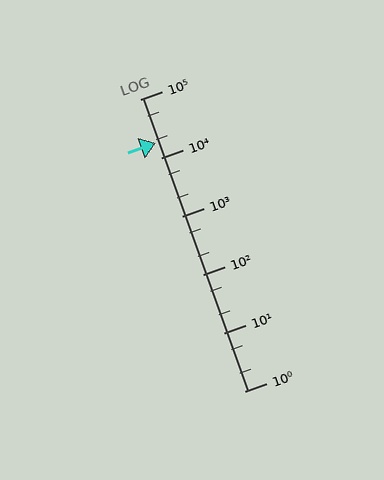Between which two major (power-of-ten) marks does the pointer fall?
The pointer is between 10000 and 100000.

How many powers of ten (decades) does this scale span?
The scale spans 5 decades, from 1 to 100000.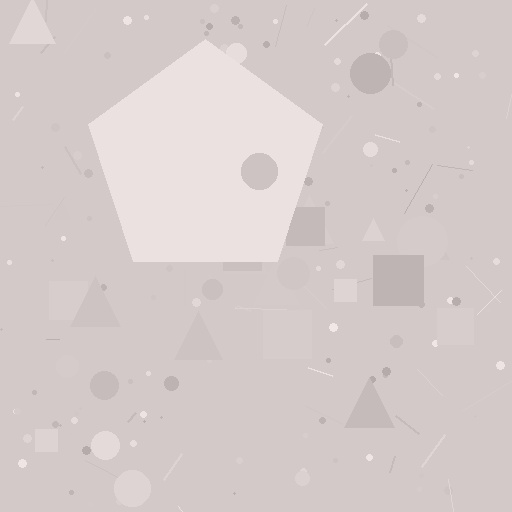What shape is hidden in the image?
A pentagon is hidden in the image.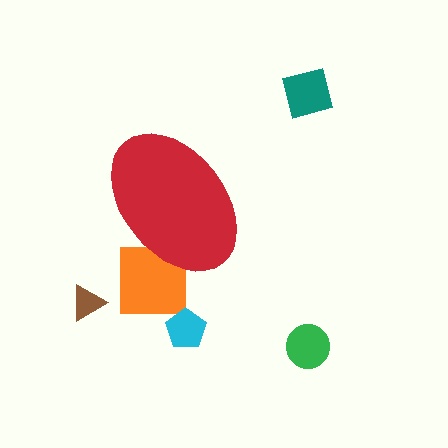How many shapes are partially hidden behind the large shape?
1 shape is partially hidden.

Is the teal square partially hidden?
No, the teal square is fully visible.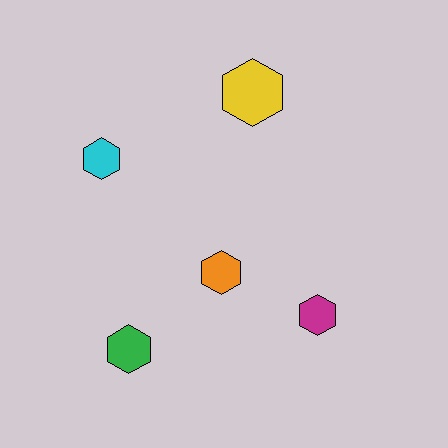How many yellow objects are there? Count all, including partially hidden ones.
There is 1 yellow object.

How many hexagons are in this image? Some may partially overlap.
There are 5 hexagons.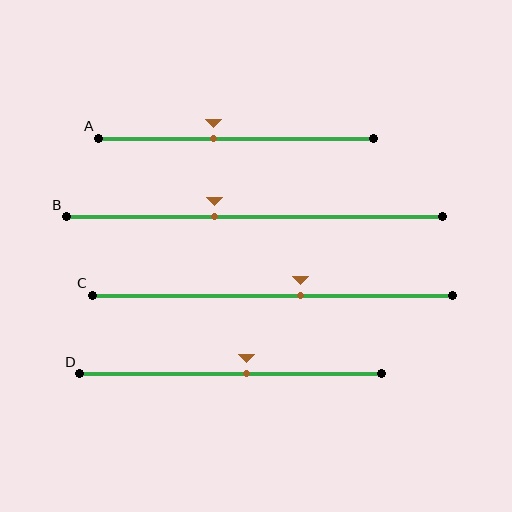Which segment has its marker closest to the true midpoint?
Segment D has its marker closest to the true midpoint.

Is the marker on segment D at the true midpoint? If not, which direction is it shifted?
No, the marker on segment D is shifted to the right by about 5% of the segment length.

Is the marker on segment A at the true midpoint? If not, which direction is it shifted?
No, the marker on segment A is shifted to the left by about 8% of the segment length.